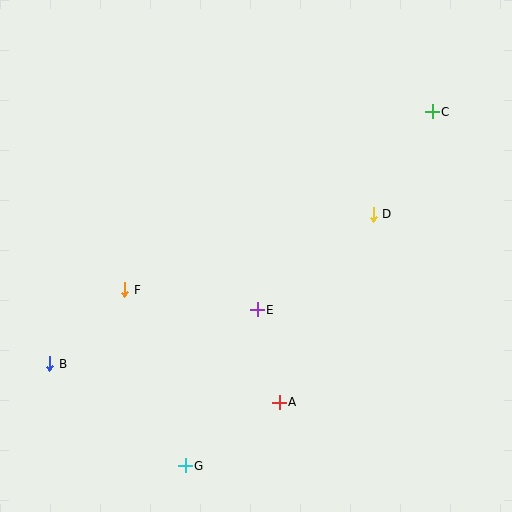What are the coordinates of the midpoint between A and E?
The midpoint between A and E is at (268, 356).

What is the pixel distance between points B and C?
The distance between B and C is 458 pixels.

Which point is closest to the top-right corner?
Point C is closest to the top-right corner.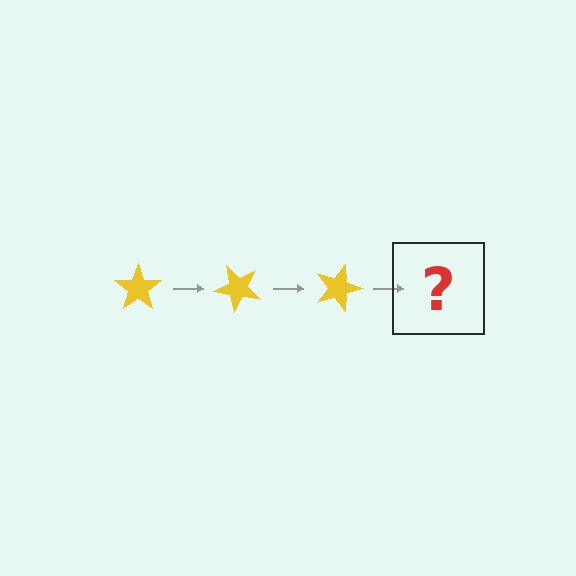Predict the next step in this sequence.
The next step is a yellow star rotated 135 degrees.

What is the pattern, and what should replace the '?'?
The pattern is that the star rotates 45 degrees each step. The '?' should be a yellow star rotated 135 degrees.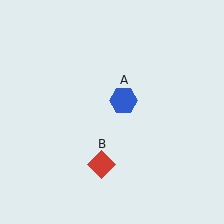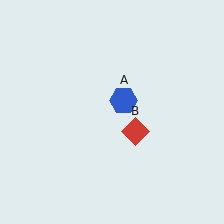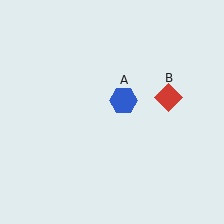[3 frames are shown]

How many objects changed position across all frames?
1 object changed position: red diamond (object B).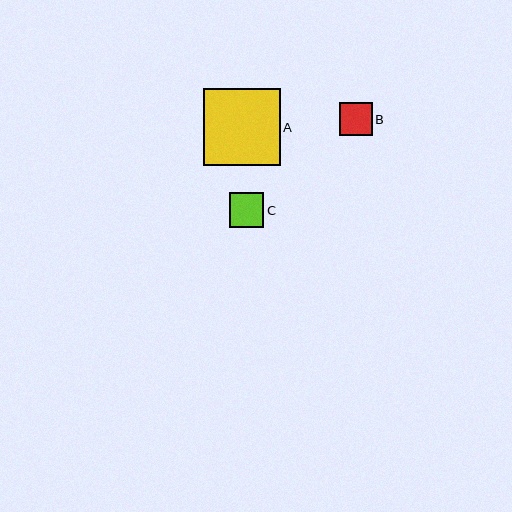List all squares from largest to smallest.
From largest to smallest: A, C, B.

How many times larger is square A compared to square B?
Square A is approximately 2.3 times the size of square B.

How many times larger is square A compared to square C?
Square A is approximately 2.2 times the size of square C.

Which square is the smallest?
Square B is the smallest with a size of approximately 33 pixels.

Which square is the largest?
Square A is the largest with a size of approximately 76 pixels.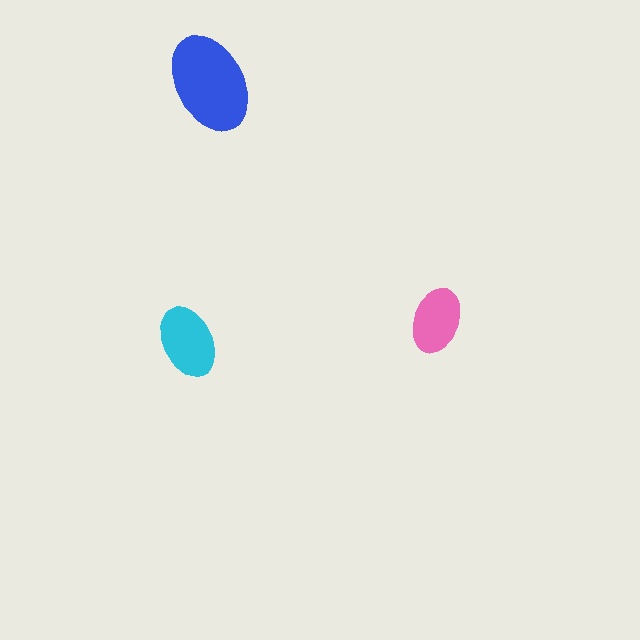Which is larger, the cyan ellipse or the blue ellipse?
The blue one.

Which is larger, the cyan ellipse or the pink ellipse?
The cyan one.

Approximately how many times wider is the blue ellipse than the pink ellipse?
About 1.5 times wider.